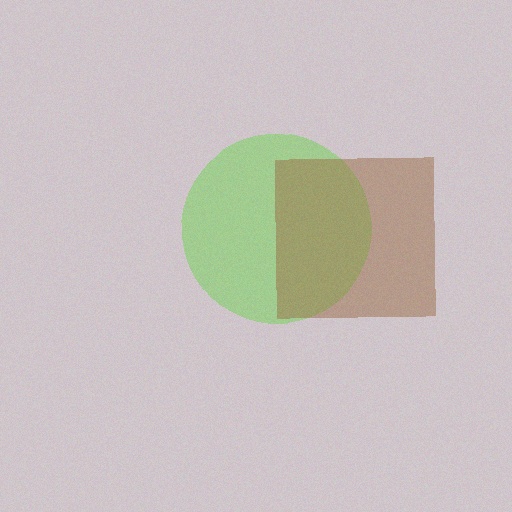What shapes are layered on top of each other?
The layered shapes are: a lime circle, a brown square.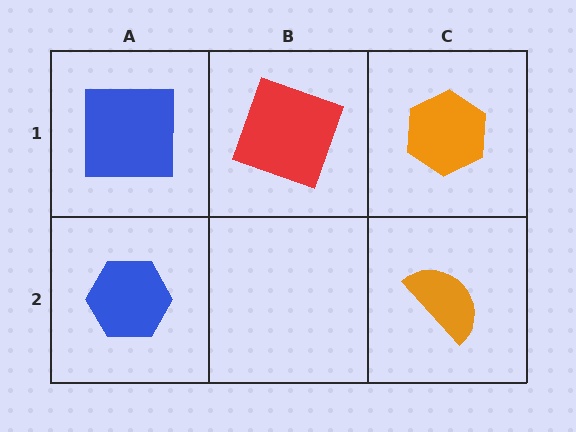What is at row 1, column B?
A red square.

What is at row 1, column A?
A blue square.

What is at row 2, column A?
A blue hexagon.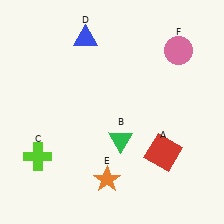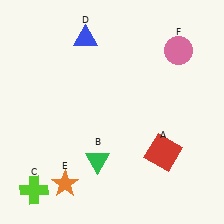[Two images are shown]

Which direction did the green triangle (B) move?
The green triangle (B) moved left.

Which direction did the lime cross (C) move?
The lime cross (C) moved down.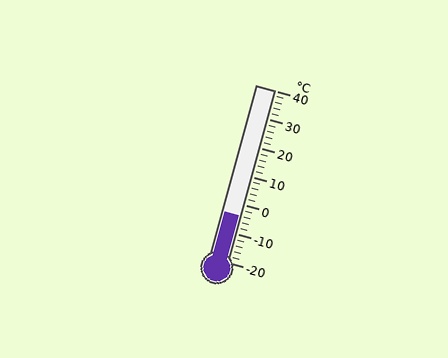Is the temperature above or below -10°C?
The temperature is above -10°C.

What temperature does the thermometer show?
The thermometer shows approximately -4°C.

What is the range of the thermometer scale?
The thermometer scale ranges from -20°C to 40°C.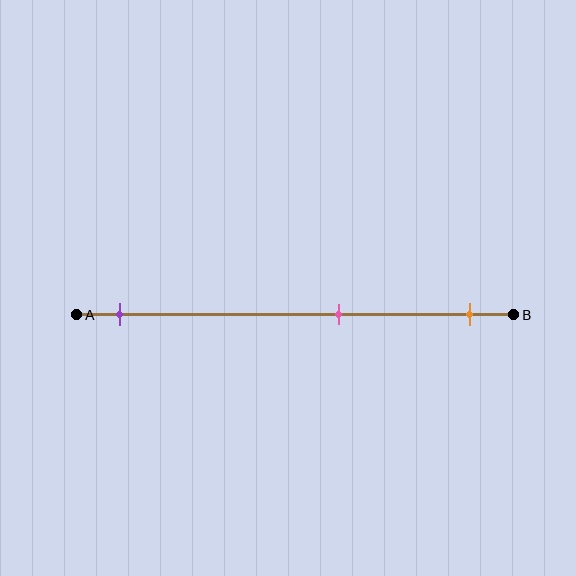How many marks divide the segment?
There are 3 marks dividing the segment.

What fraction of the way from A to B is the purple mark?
The purple mark is approximately 10% (0.1) of the way from A to B.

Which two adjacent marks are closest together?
The pink and orange marks are the closest adjacent pair.